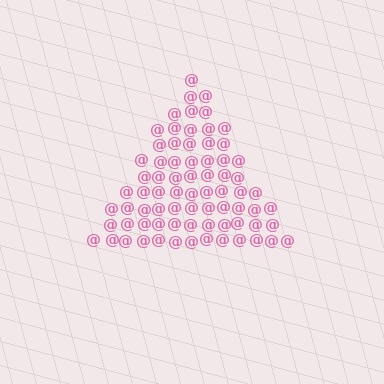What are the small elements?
The small elements are at signs.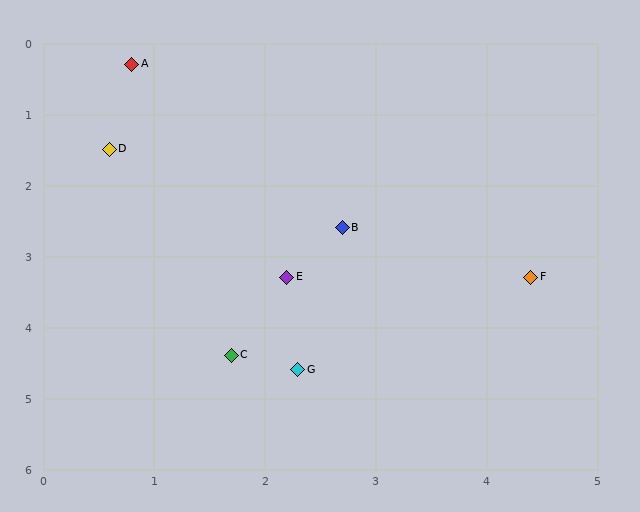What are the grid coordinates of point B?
Point B is at approximately (2.7, 2.6).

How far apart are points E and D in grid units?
Points E and D are about 2.4 grid units apart.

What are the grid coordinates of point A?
Point A is at approximately (0.8, 0.3).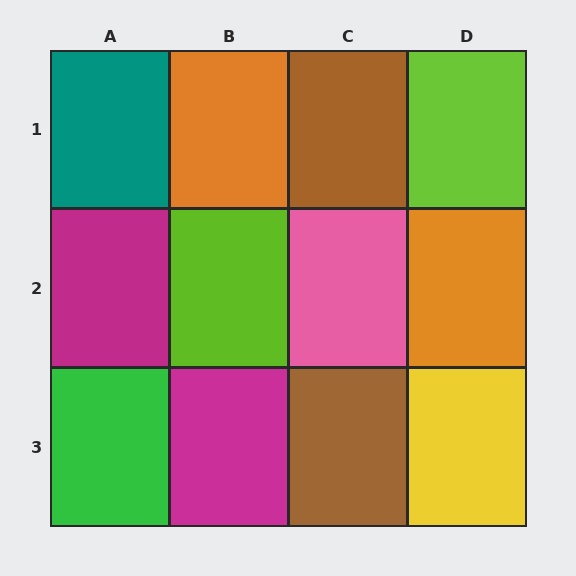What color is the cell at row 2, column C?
Pink.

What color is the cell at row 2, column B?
Lime.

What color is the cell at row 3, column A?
Green.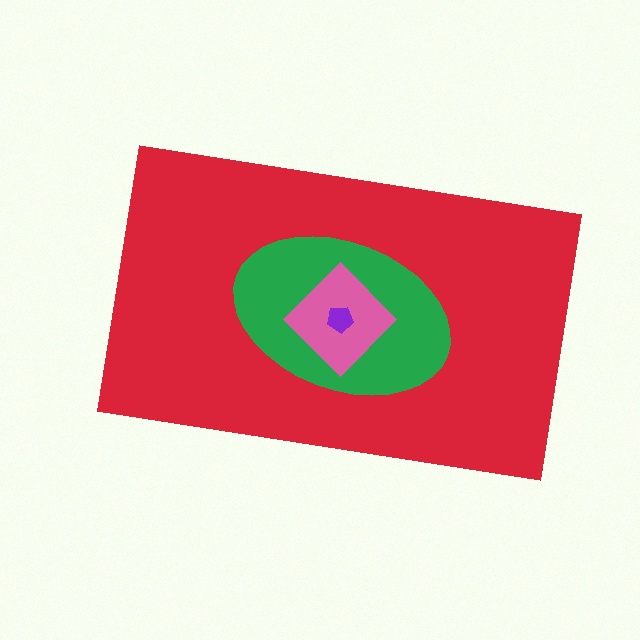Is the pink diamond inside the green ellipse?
Yes.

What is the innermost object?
The purple pentagon.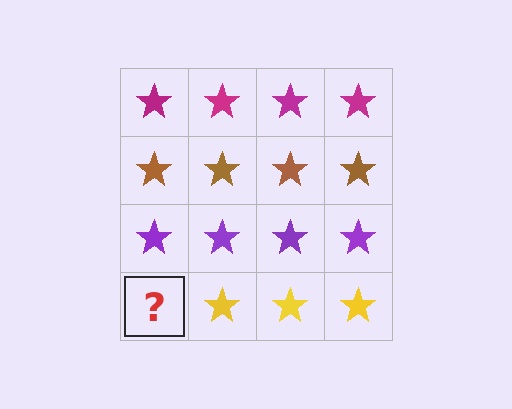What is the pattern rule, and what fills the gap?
The rule is that each row has a consistent color. The gap should be filled with a yellow star.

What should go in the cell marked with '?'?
The missing cell should contain a yellow star.